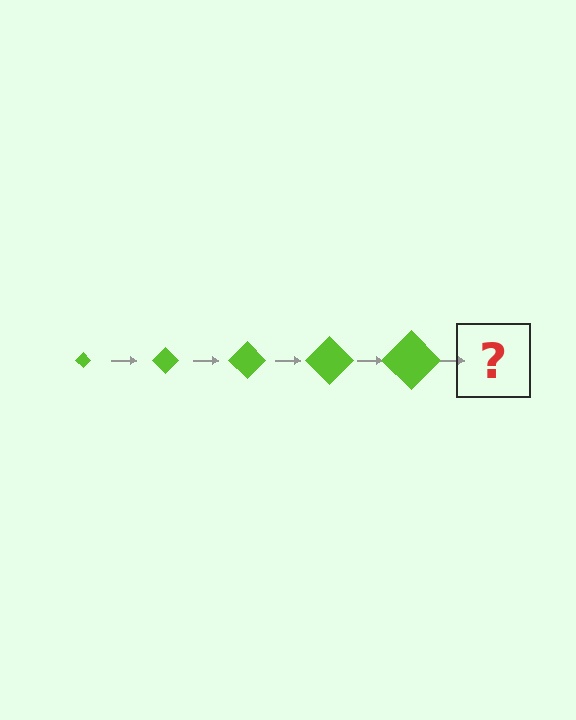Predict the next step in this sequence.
The next step is a lime diamond, larger than the previous one.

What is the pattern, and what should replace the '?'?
The pattern is that the diamond gets progressively larger each step. The '?' should be a lime diamond, larger than the previous one.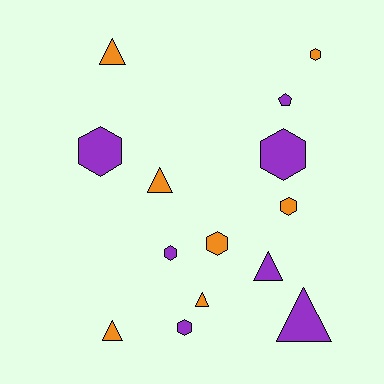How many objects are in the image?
There are 14 objects.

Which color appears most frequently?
Purple, with 7 objects.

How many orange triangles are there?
There are 4 orange triangles.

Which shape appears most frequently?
Hexagon, with 7 objects.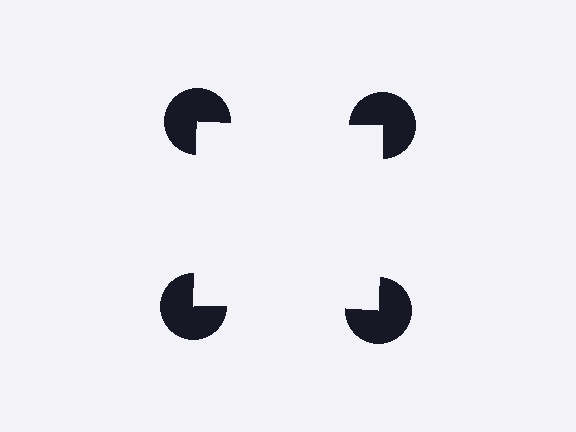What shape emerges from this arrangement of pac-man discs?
An illusory square — its edges are inferred from the aligned wedge cuts in the pac-man discs, not physically drawn.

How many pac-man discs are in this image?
There are 4 — one at each vertex of the illusory square.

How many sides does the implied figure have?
4 sides.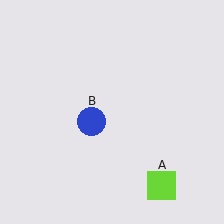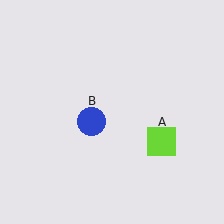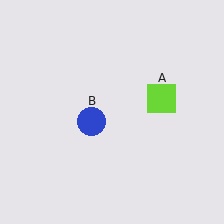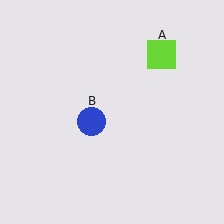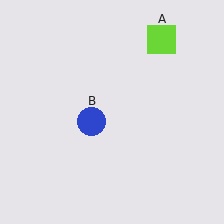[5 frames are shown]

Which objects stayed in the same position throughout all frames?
Blue circle (object B) remained stationary.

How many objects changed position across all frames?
1 object changed position: lime square (object A).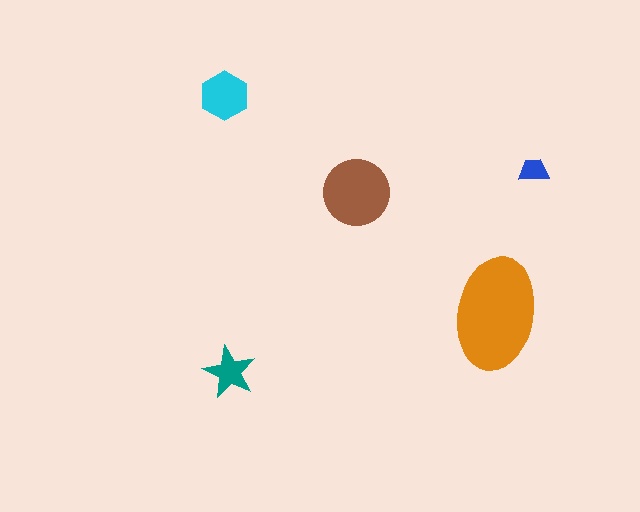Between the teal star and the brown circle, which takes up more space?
The brown circle.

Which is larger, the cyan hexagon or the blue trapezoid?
The cyan hexagon.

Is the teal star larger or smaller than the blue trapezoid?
Larger.